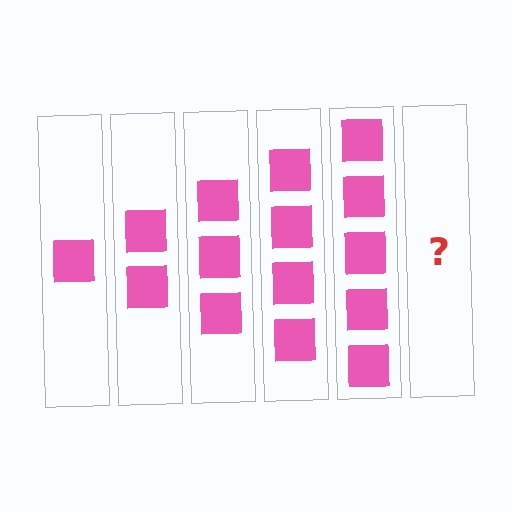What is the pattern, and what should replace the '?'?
The pattern is that each step adds one more square. The '?' should be 6 squares.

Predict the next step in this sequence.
The next step is 6 squares.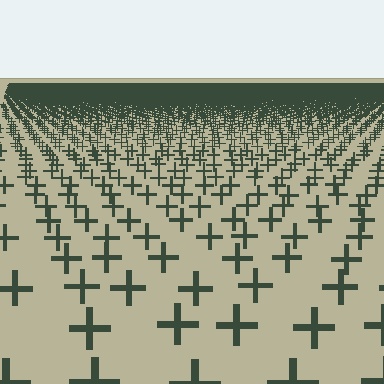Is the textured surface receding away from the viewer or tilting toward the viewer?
The surface is receding away from the viewer. Texture elements get smaller and denser toward the top.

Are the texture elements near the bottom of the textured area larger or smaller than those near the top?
Larger. Near the bottom, elements are closer to the viewer and appear at a bigger on-screen size.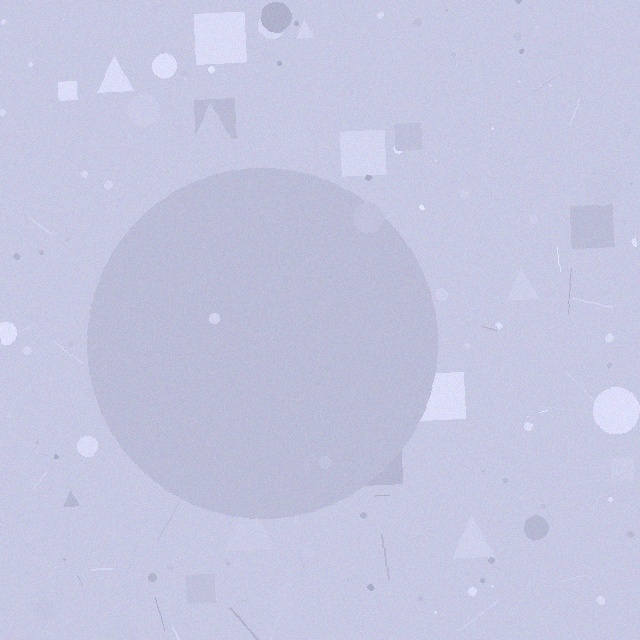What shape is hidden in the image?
A circle is hidden in the image.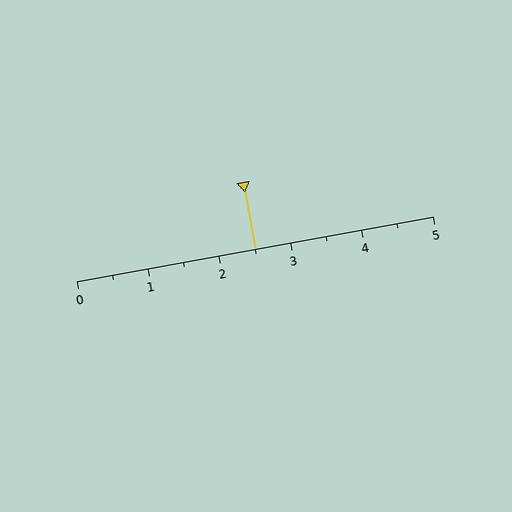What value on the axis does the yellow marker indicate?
The marker indicates approximately 2.5.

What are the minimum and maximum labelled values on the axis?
The axis runs from 0 to 5.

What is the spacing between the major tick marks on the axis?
The major ticks are spaced 1 apart.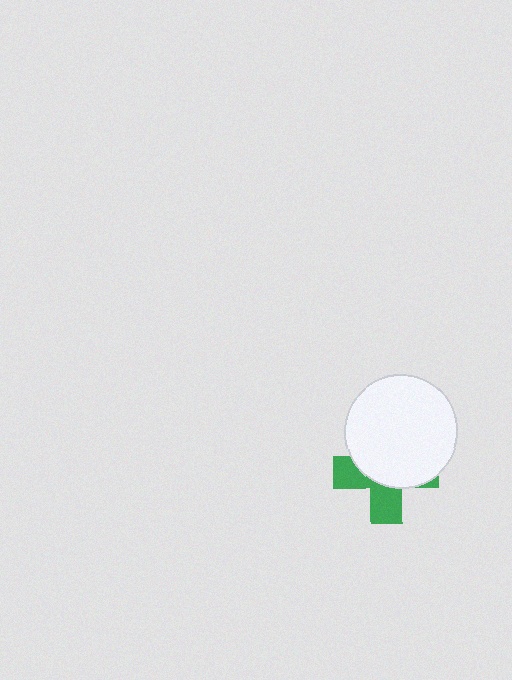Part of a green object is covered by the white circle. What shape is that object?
It is a cross.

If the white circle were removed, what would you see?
You would see the complete green cross.